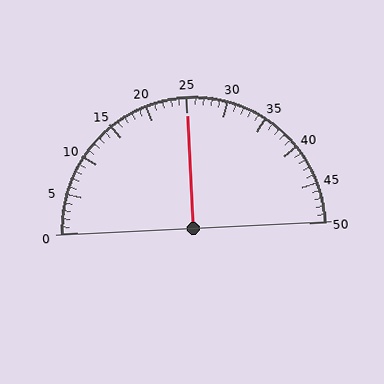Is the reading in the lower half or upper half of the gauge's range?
The reading is in the upper half of the range (0 to 50).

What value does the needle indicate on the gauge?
The needle indicates approximately 25.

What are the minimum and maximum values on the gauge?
The gauge ranges from 0 to 50.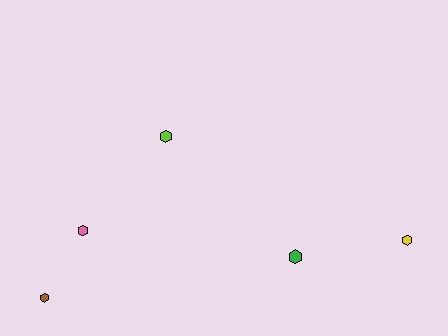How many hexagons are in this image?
There are 5 hexagons.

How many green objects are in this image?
There is 1 green object.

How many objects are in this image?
There are 5 objects.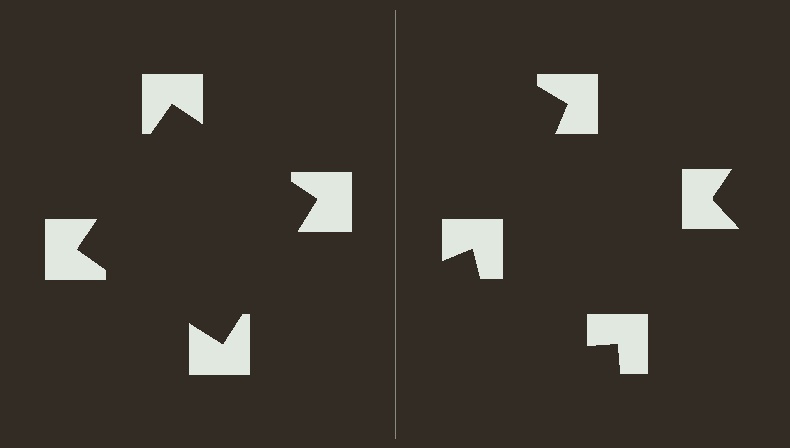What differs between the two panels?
The notched squares are positioned identically on both sides; only the wedge orientations differ. On the left they align to a square; on the right they are misaligned.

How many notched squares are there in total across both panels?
8 — 4 on each side.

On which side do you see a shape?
An illusory square appears on the left side. On the right side the wedge cuts are rotated, so no coherent shape forms.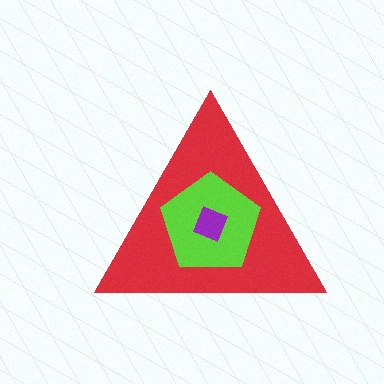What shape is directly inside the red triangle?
The lime pentagon.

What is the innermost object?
The purple square.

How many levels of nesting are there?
3.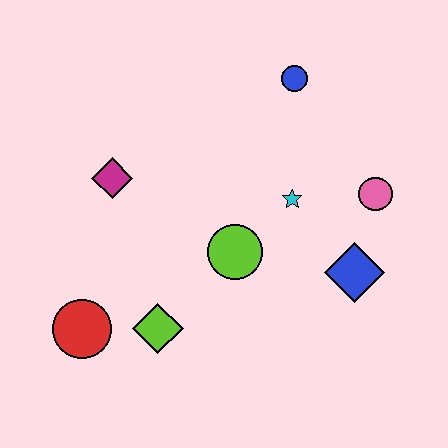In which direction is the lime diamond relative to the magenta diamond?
The lime diamond is below the magenta diamond.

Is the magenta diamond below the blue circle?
Yes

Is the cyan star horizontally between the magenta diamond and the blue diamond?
Yes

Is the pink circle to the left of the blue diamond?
No